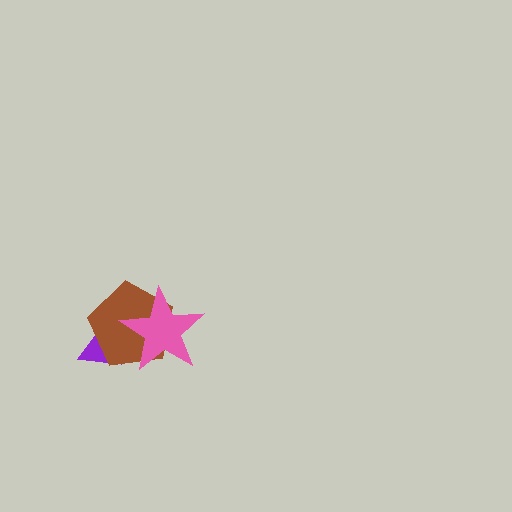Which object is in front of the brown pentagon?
The pink star is in front of the brown pentagon.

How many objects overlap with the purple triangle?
1 object overlaps with the purple triangle.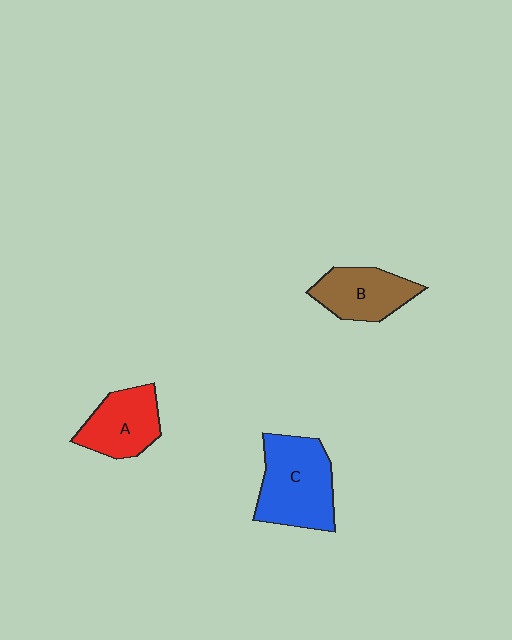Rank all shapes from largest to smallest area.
From largest to smallest: C (blue), A (red), B (brown).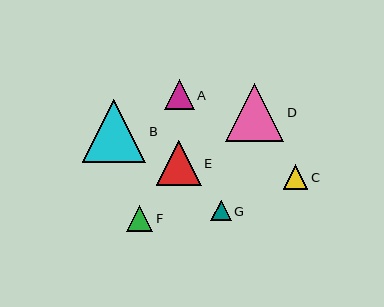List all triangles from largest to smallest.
From largest to smallest: B, D, E, A, F, C, G.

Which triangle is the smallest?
Triangle G is the smallest with a size of approximately 21 pixels.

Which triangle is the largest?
Triangle B is the largest with a size of approximately 63 pixels.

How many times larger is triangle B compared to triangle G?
Triangle B is approximately 3.1 times the size of triangle G.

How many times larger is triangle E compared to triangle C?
Triangle E is approximately 1.8 times the size of triangle C.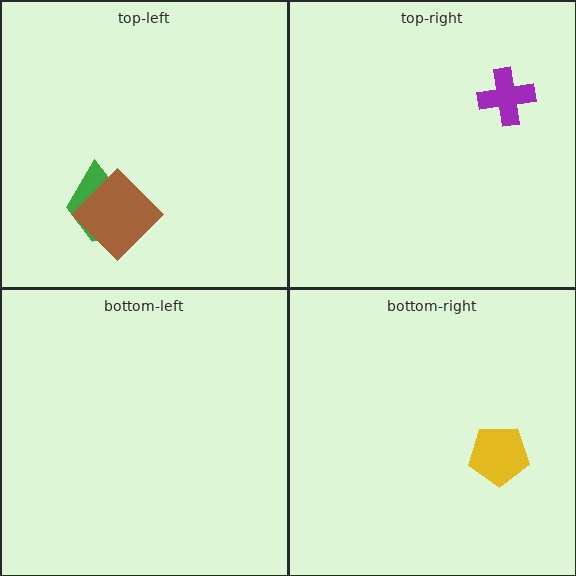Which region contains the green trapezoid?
The top-left region.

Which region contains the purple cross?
The top-right region.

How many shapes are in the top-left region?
2.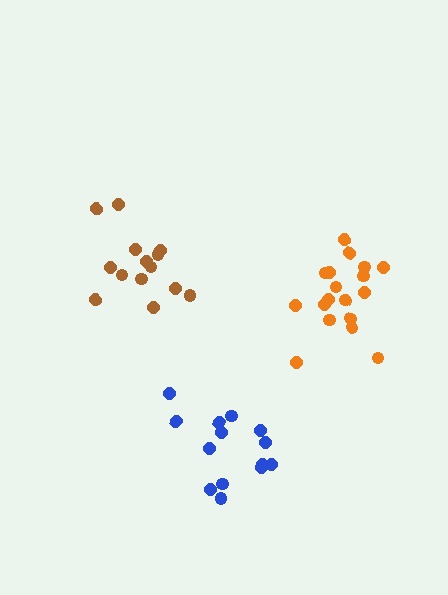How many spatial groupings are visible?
There are 3 spatial groupings.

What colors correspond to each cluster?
The clusters are colored: blue, orange, brown.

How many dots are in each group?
Group 1: 14 dots, Group 2: 18 dots, Group 3: 14 dots (46 total).